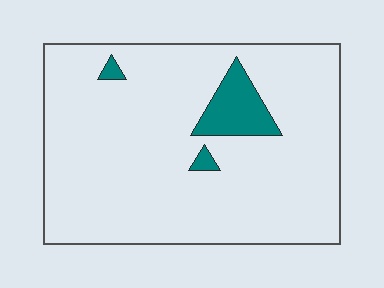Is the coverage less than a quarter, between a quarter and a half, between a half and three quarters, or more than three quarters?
Less than a quarter.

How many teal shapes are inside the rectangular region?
3.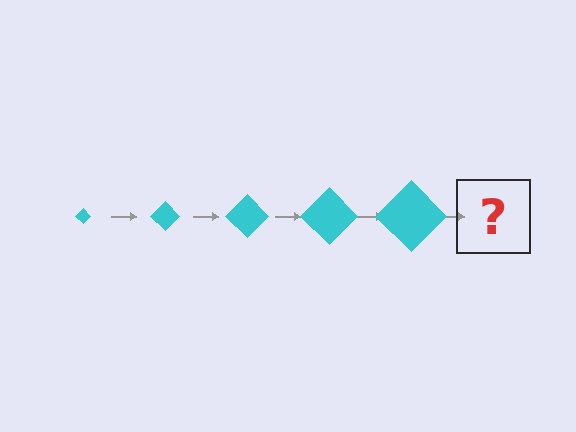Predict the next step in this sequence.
The next step is a cyan diamond, larger than the previous one.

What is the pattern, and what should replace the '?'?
The pattern is that the diamond gets progressively larger each step. The '?' should be a cyan diamond, larger than the previous one.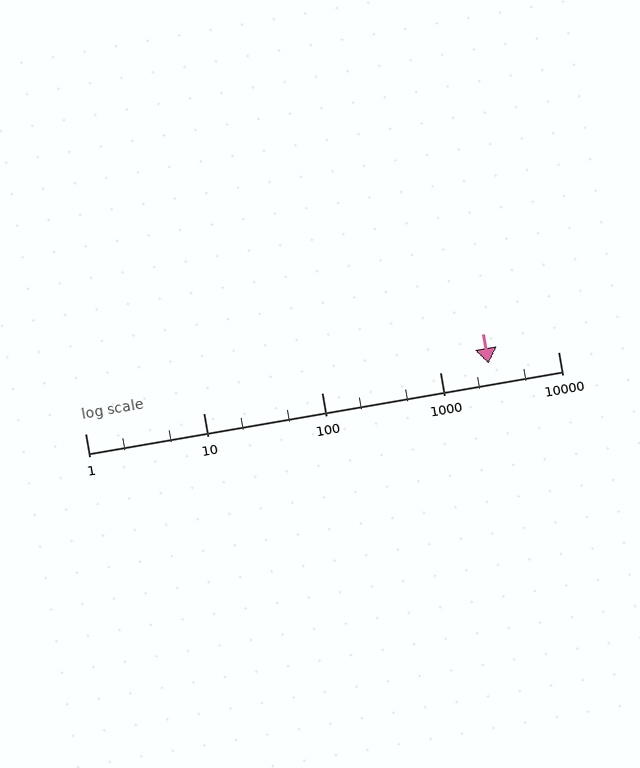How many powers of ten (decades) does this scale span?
The scale spans 4 decades, from 1 to 10000.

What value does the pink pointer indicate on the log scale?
The pointer indicates approximately 2600.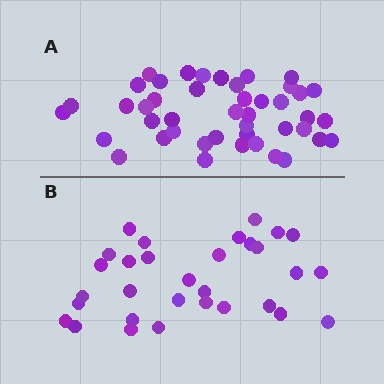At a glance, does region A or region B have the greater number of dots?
Region A (the top region) has more dots.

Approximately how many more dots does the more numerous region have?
Region A has approximately 15 more dots than region B.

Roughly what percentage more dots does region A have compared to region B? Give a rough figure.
About 40% more.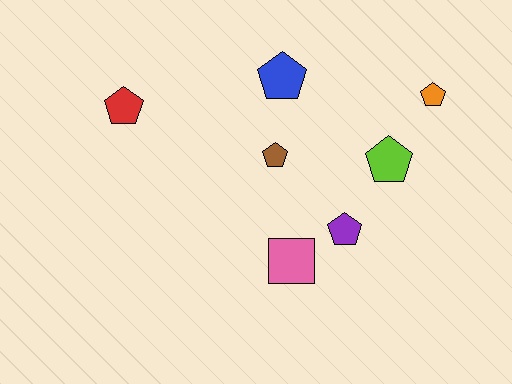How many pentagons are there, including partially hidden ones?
There are 6 pentagons.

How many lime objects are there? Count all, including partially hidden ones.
There is 1 lime object.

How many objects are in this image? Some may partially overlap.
There are 7 objects.